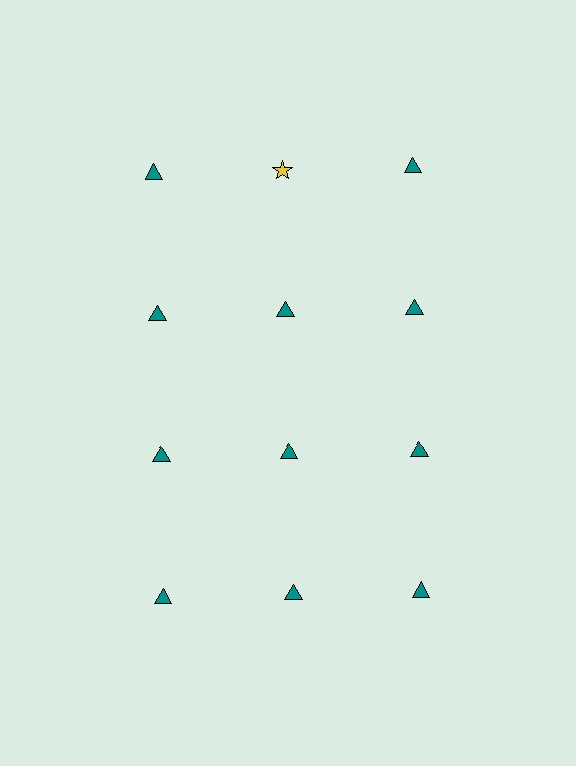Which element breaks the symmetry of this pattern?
The yellow star in the top row, second from left column breaks the symmetry. All other shapes are teal triangles.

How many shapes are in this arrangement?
There are 12 shapes arranged in a grid pattern.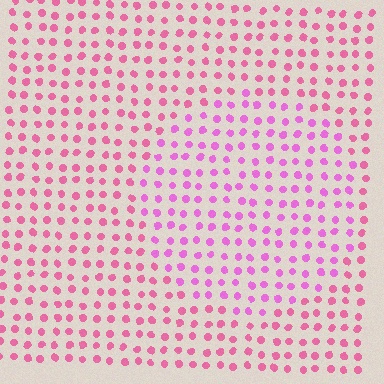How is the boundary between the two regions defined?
The boundary is defined purely by a slight shift in hue (about 26 degrees). Spacing, size, and orientation are identical on both sides.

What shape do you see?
I see a circle.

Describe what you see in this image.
The image is filled with small pink elements in a uniform arrangement. A circle-shaped region is visible where the elements are tinted to a slightly different hue, forming a subtle color boundary.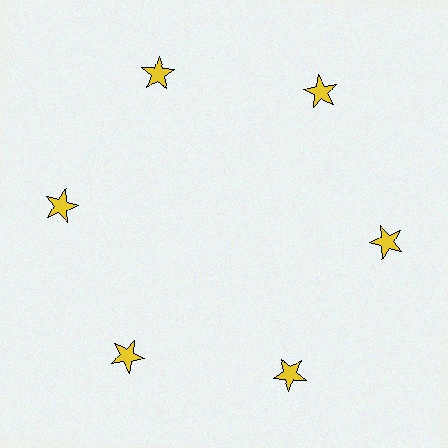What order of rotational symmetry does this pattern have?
This pattern has 6-fold rotational symmetry.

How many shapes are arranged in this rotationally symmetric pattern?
There are 6 shapes, arranged in 6 groups of 1.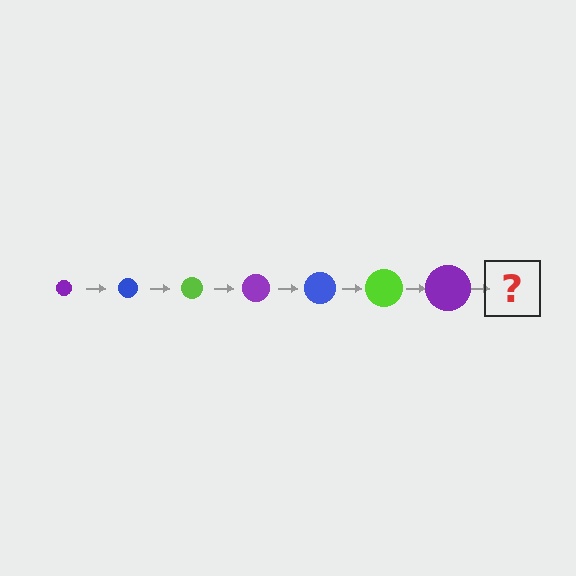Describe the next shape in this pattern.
It should be a blue circle, larger than the previous one.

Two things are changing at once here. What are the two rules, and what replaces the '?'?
The two rules are that the circle grows larger each step and the color cycles through purple, blue, and lime. The '?' should be a blue circle, larger than the previous one.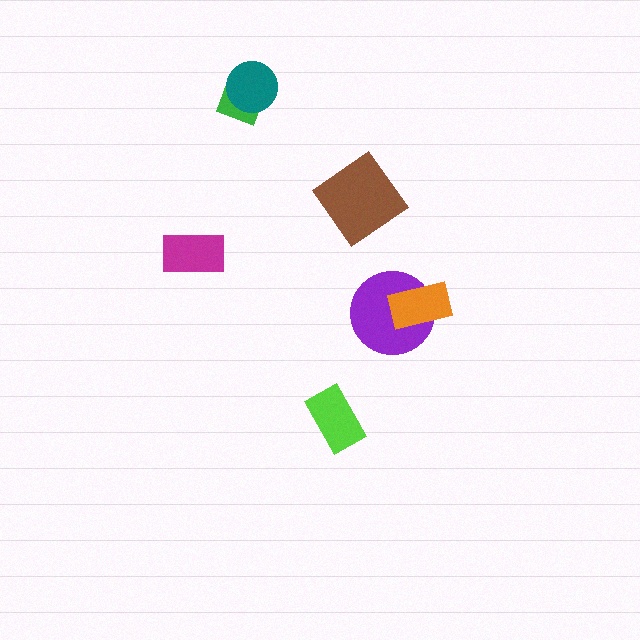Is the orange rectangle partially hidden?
No, no other shape covers it.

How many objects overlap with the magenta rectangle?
0 objects overlap with the magenta rectangle.